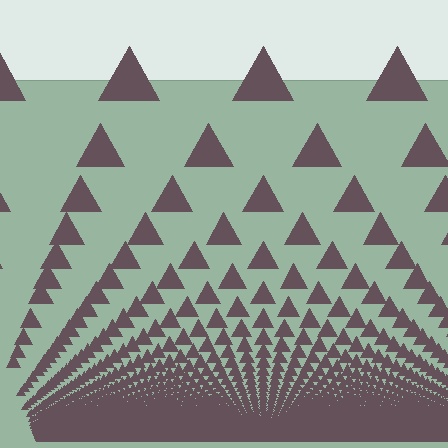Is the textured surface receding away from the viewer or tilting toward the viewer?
The surface appears to tilt toward the viewer. Texture elements get larger and sparser toward the top.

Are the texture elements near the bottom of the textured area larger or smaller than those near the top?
Smaller. The gradient is inverted — elements near the bottom are smaller and denser.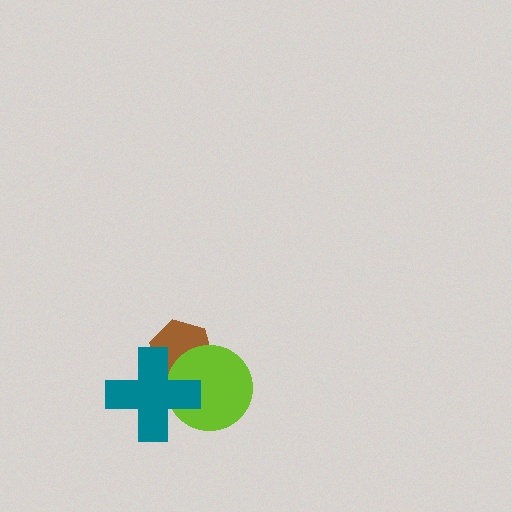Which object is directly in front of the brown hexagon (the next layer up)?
The lime circle is directly in front of the brown hexagon.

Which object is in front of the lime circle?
The teal cross is in front of the lime circle.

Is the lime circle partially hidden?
Yes, it is partially covered by another shape.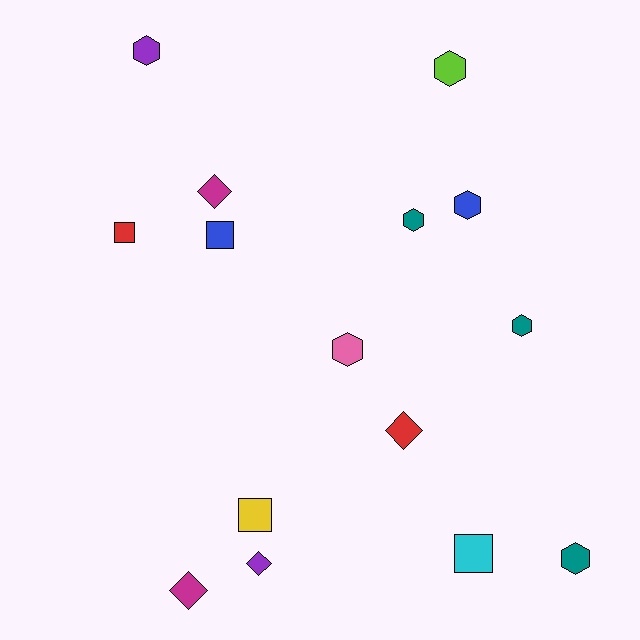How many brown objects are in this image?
There are no brown objects.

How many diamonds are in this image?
There are 4 diamonds.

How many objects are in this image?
There are 15 objects.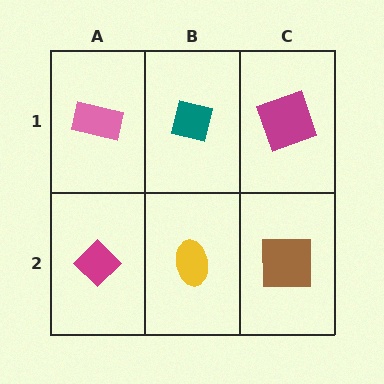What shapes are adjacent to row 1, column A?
A magenta diamond (row 2, column A), a teal square (row 1, column B).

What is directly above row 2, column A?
A pink rectangle.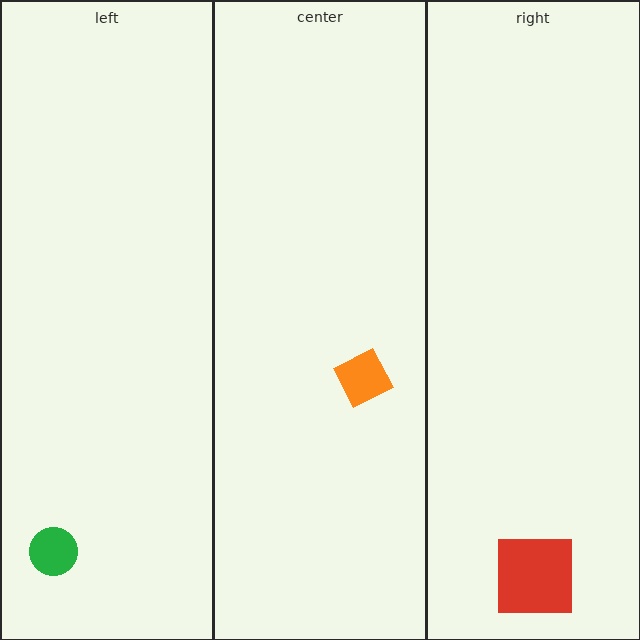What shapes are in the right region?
The red square.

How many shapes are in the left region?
1.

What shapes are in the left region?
The green circle.